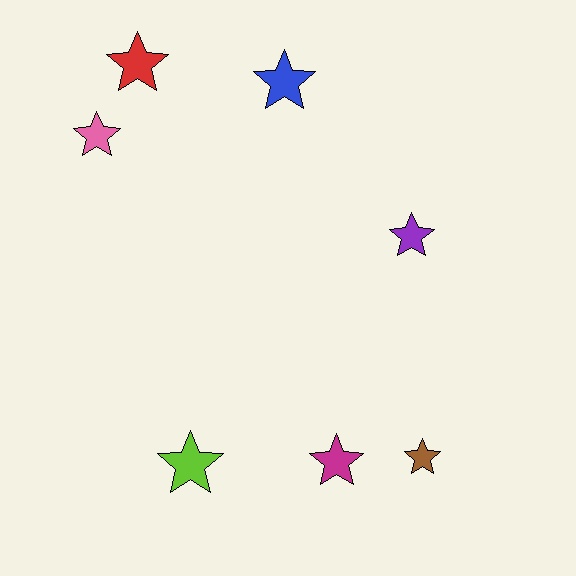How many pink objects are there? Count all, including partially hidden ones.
There is 1 pink object.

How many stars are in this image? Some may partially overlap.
There are 7 stars.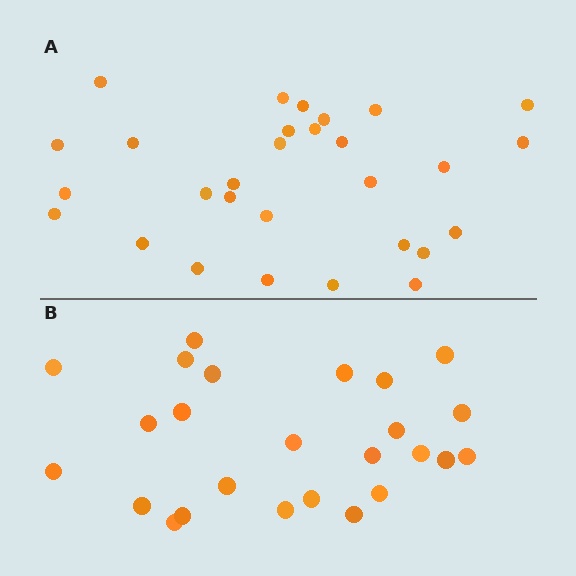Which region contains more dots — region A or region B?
Region A (the top region) has more dots.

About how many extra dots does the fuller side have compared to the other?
Region A has about 4 more dots than region B.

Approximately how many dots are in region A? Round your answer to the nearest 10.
About 30 dots. (The exact count is 29, which rounds to 30.)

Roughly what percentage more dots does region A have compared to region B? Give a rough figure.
About 15% more.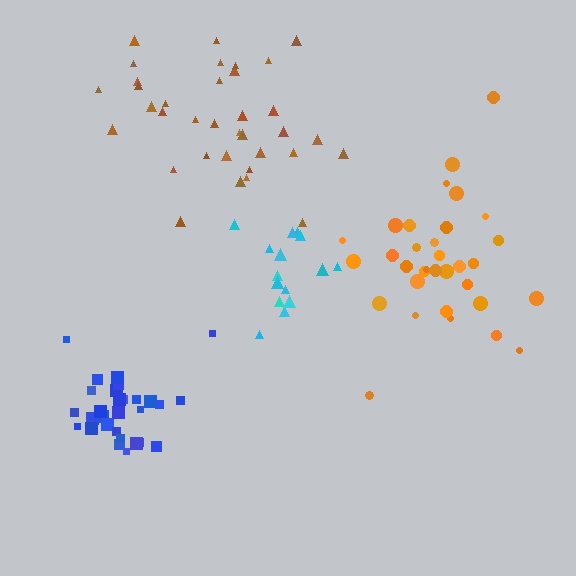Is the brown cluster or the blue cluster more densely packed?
Blue.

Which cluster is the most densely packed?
Blue.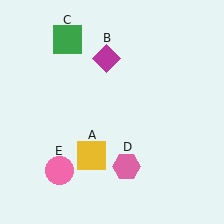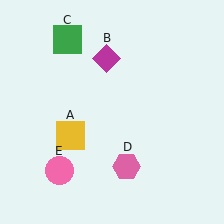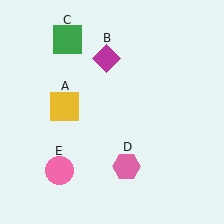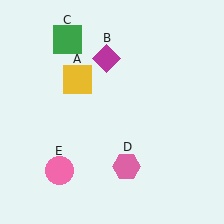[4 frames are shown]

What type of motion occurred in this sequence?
The yellow square (object A) rotated clockwise around the center of the scene.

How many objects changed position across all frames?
1 object changed position: yellow square (object A).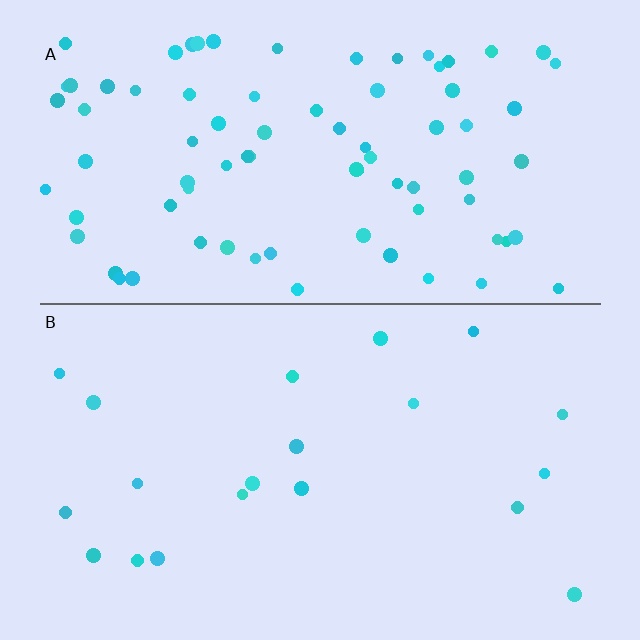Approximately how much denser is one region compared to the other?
Approximately 4.0× — region A over region B.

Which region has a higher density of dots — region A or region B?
A (the top).